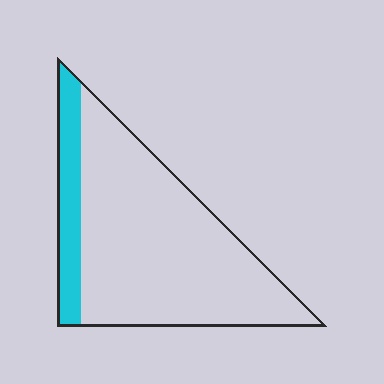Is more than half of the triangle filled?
No.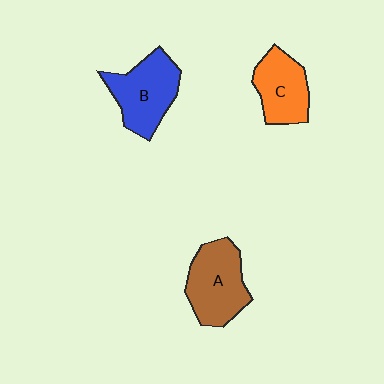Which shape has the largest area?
Shape A (brown).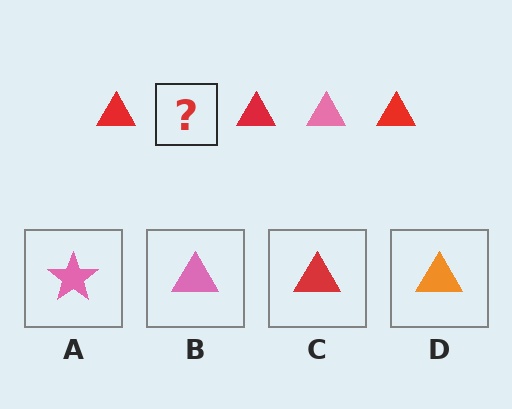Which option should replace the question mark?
Option B.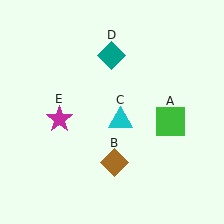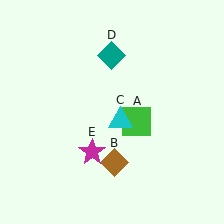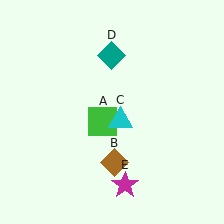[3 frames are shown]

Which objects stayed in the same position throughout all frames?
Brown diamond (object B) and cyan triangle (object C) and teal diamond (object D) remained stationary.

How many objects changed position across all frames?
2 objects changed position: green square (object A), magenta star (object E).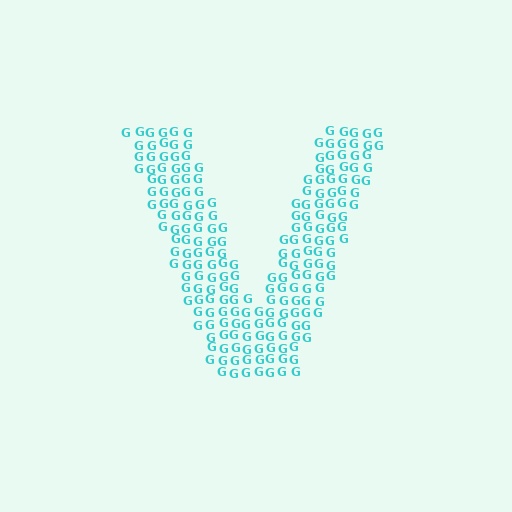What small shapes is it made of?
It is made of small letter G's.